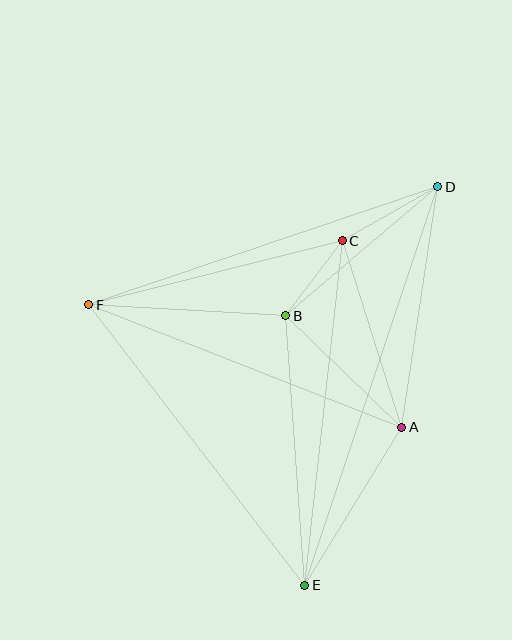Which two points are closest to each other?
Points B and C are closest to each other.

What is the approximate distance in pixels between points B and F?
The distance between B and F is approximately 197 pixels.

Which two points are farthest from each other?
Points D and E are farthest from each other.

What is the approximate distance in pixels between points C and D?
The distance between C and D is approximately 110 pixels.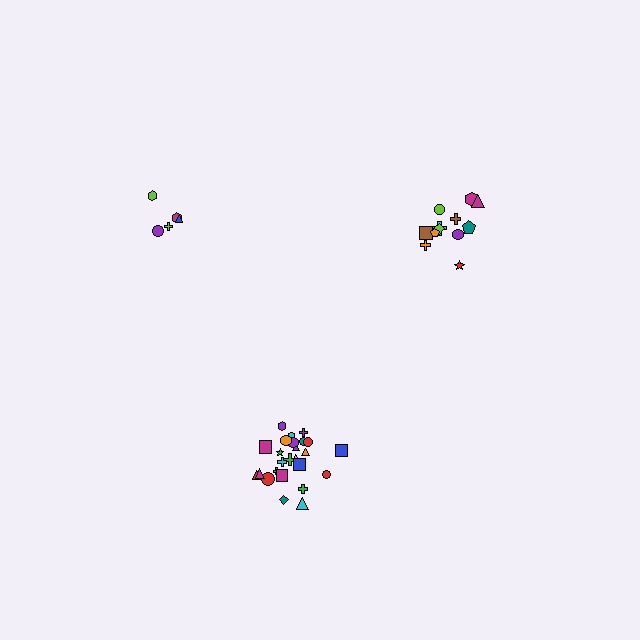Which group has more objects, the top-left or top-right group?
The top-right group.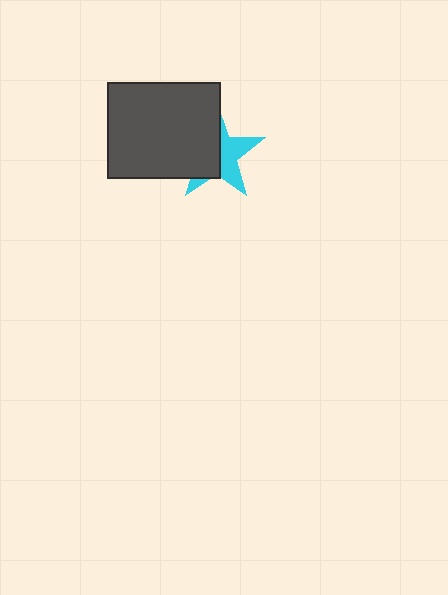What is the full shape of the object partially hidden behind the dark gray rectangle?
The partially hidden object is a cyan star.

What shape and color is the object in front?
The object in front is a dark gray rectangle.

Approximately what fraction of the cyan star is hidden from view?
Roughly 56% of the cyan star is hidden behind the dark gray rectangle.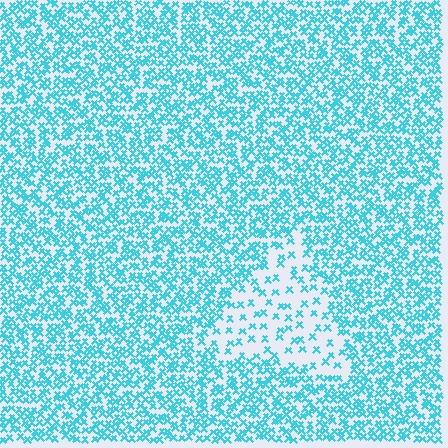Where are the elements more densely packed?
The elements are more densely packed outside the triangle boundary.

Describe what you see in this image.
The image contains small cyan elements arranged at two different densities. A triangle-shaped region is visible where the elements are less densely packed than the surrounding area.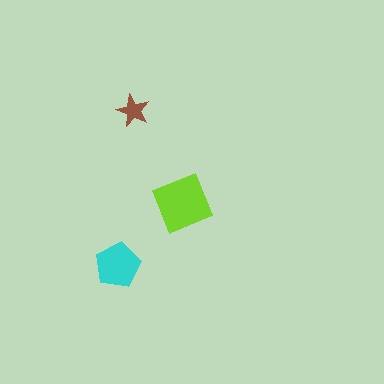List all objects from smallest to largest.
The brown star, the cyan pentagon, the lime square.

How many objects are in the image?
There are 3 objects in the image.